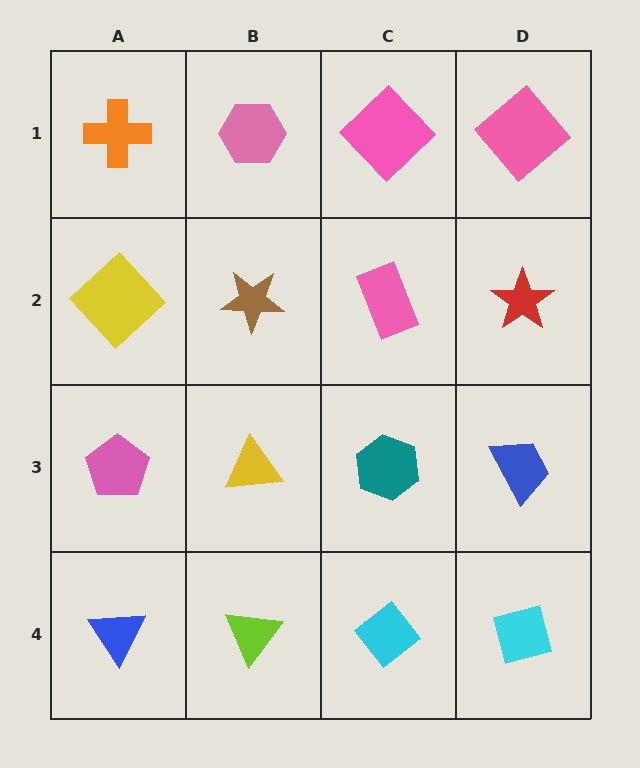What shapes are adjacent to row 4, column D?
A blue trapezoid (row 3, column D), a cyan diamond (row 4, column C).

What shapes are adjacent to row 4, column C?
A teal hexagon (row 3, column C), a lime triangle (row 4, column B), a cyan square (row 4, column D).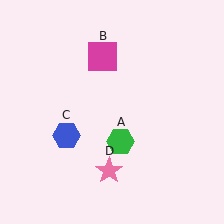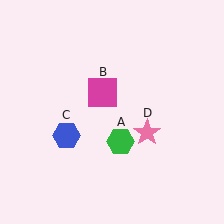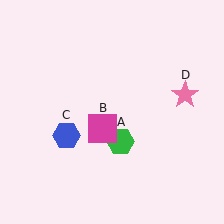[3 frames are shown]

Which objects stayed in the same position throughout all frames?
Green hexagon (object A) and blue hexagon (object C) remained stationary.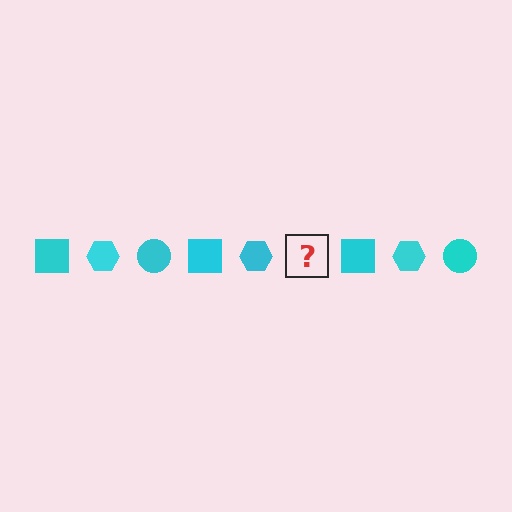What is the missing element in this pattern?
The missing element is a cyan circle.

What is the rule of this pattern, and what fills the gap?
The rule is that the pattern cycles through square, hexagon, circle shapes in cyan. The gap should be filled with a cyan circle.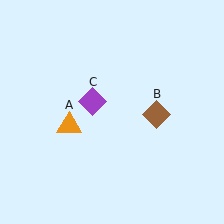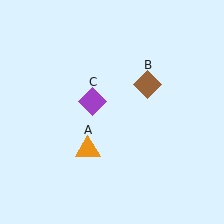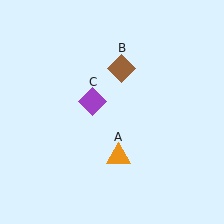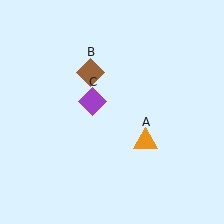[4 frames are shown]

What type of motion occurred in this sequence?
The orange triangle (object A), brown diamond (object B) rotated counterclockwise around the center of the scene.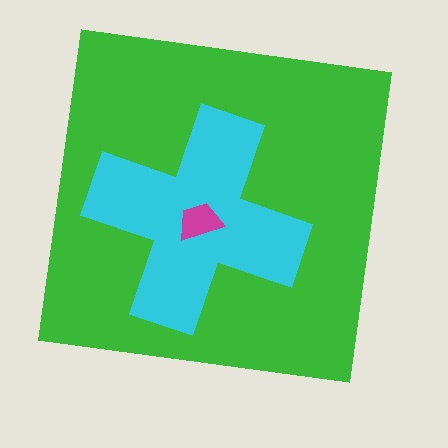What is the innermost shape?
The magenta trapezoid.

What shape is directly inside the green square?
The cyan cross.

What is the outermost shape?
The green square.